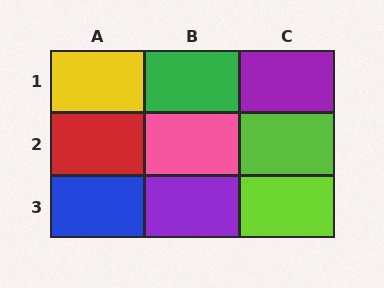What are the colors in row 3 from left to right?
Blue, purple, lime.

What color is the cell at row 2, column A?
Red.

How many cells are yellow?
1 cell is yellow.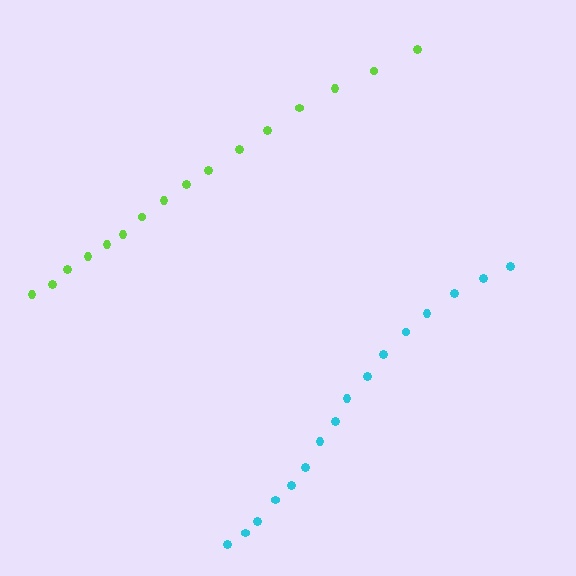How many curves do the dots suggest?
There are 2 distinct paths.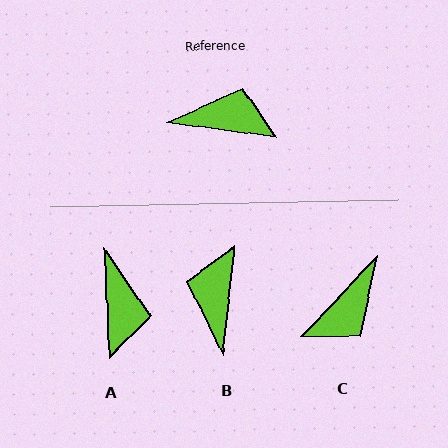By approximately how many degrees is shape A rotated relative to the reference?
Approximately 79 degrees clockwise.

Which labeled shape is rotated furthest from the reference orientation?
C, about 126 degrees away.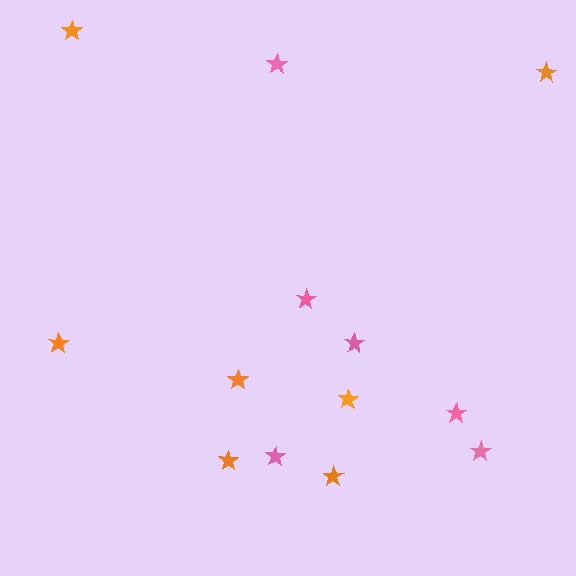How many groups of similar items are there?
There are 2 groups: one group of orange stars (7) and one group of pink stars (6).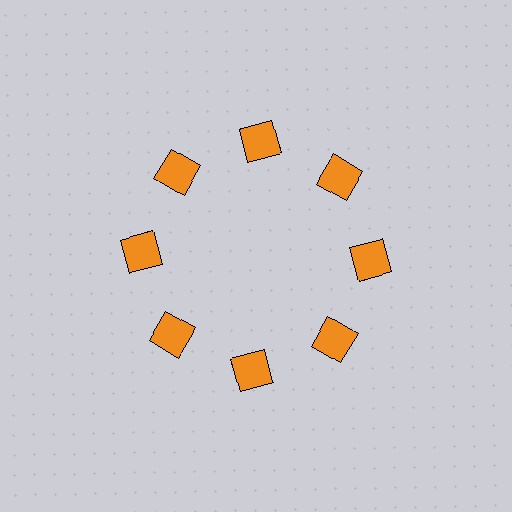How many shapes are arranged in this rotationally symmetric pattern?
There are 8 shapes, arranged in 8 groups of 1.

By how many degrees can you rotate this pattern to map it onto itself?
The pattern maps onto itself every 45 degrees of rotation.